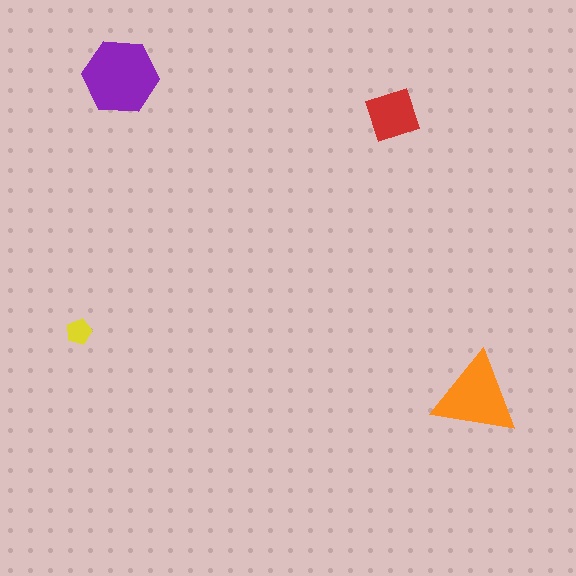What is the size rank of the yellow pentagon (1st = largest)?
4th.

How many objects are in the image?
There are 4 objects in the image.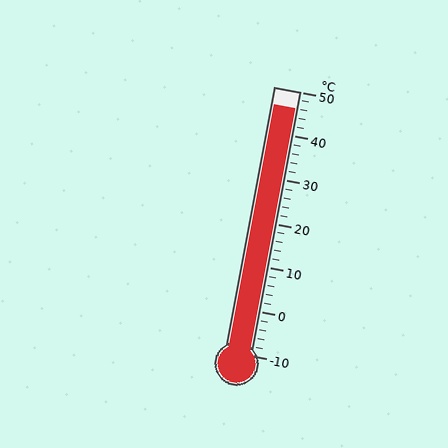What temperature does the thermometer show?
The thermometer shows approximately 46°C.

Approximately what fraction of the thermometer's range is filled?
The thermometer is filled to approximately 95% of its range.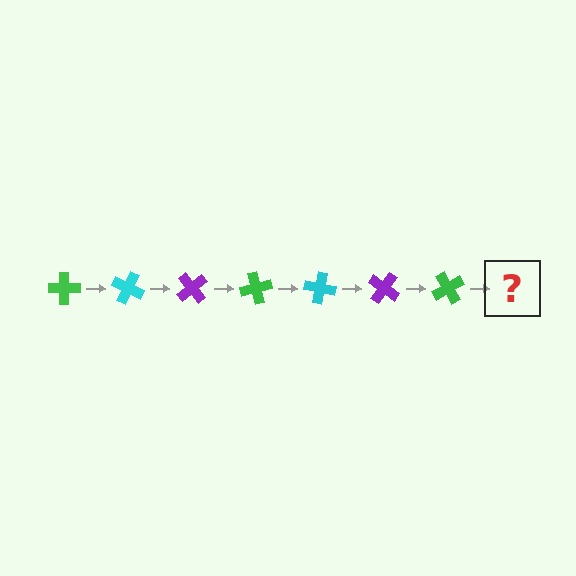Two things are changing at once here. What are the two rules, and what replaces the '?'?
The two rules are that it rotates 25 degrees each step and the color cycles through green, cyan, and purple. The '?' should be a cyan cross, rotated 175 degrees from the start.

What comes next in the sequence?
The next element should be a cyan cross, rotated 175 degrees from the start.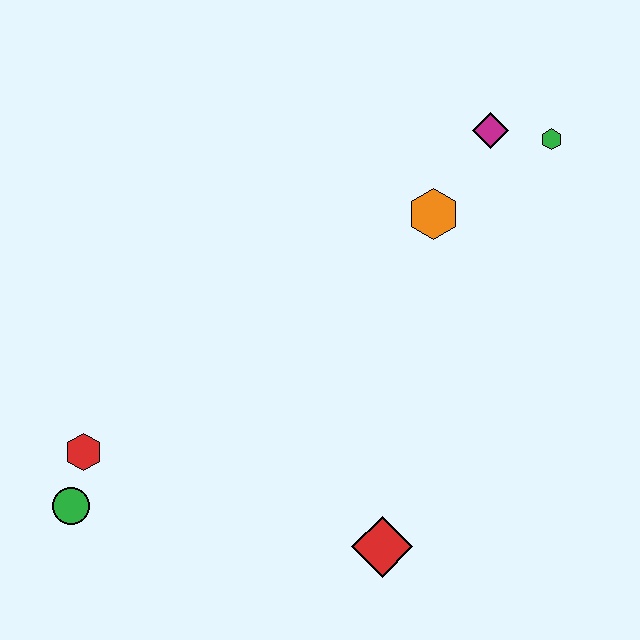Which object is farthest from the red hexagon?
The green hexagon is farthest from the red hexagon.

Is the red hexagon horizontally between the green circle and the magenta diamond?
Yes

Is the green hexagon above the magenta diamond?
No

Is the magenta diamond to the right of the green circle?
Yes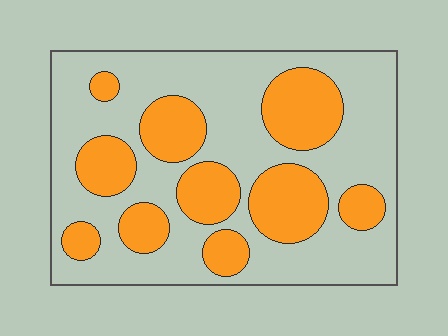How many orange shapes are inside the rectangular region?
10.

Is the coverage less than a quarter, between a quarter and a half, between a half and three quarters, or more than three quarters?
Between a quarter and a half.